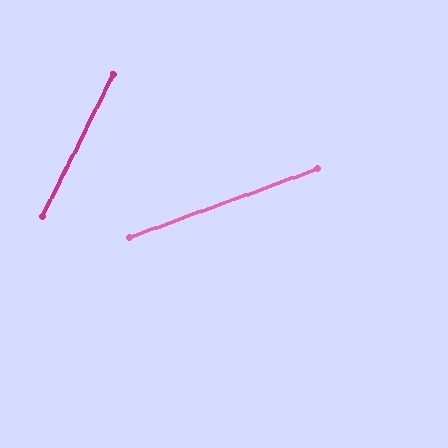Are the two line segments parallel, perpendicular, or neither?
Neither parallel nor perpendicular — they differ by about 44°.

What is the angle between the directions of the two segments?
Approximately 44 degrees.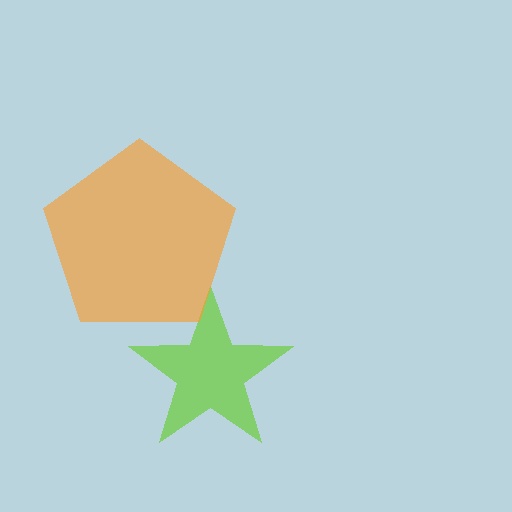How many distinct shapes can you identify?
There are 2 distinct shapes: a lime star, an orange pentagon.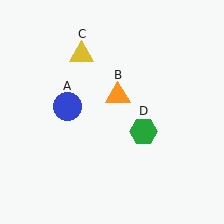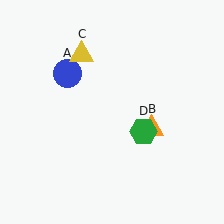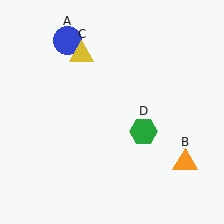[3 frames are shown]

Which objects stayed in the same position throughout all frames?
Yellow triangle (object C) and green hexagon (object D) remained stationary.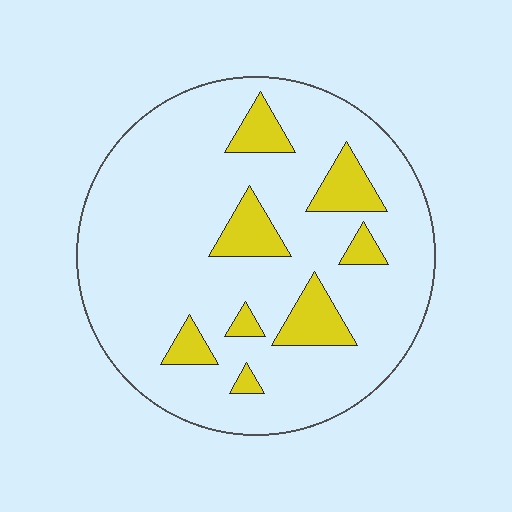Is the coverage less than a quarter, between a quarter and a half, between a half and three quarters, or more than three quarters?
Less than a quarter.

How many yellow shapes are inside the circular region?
8.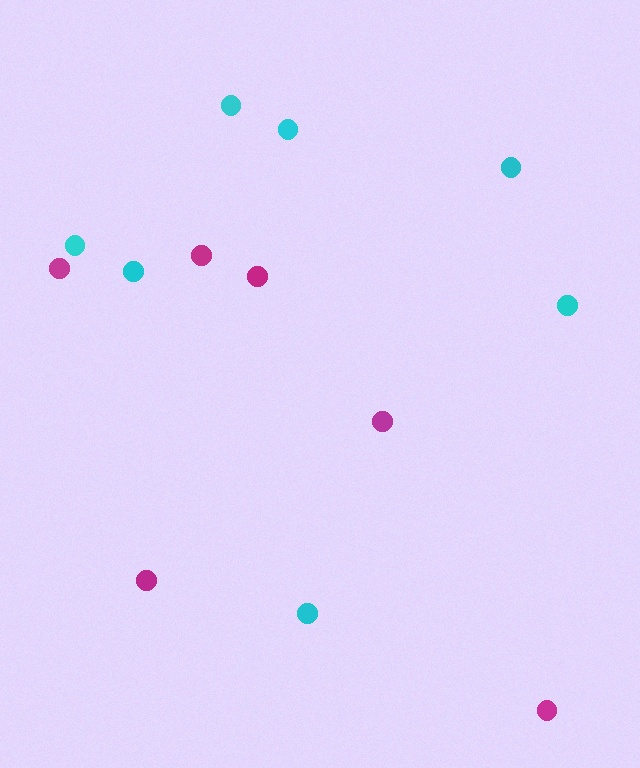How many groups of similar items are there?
There are 2 groups: one group of cyan circles (7) and one group of magenta circles (6).